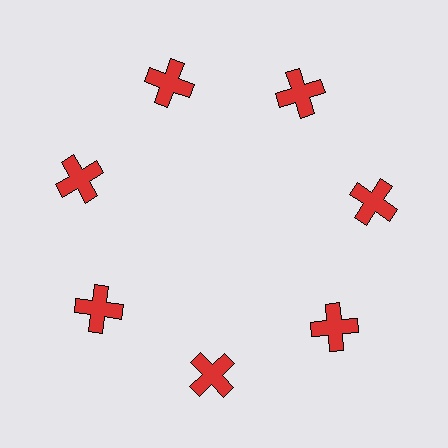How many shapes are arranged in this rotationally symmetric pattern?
There are 7 shapes, arranged in 7 groups of 1.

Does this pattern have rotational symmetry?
Yes, this pattern has 7-fold rotational symmetry. It looks the same after rotating 51 degrees around the center.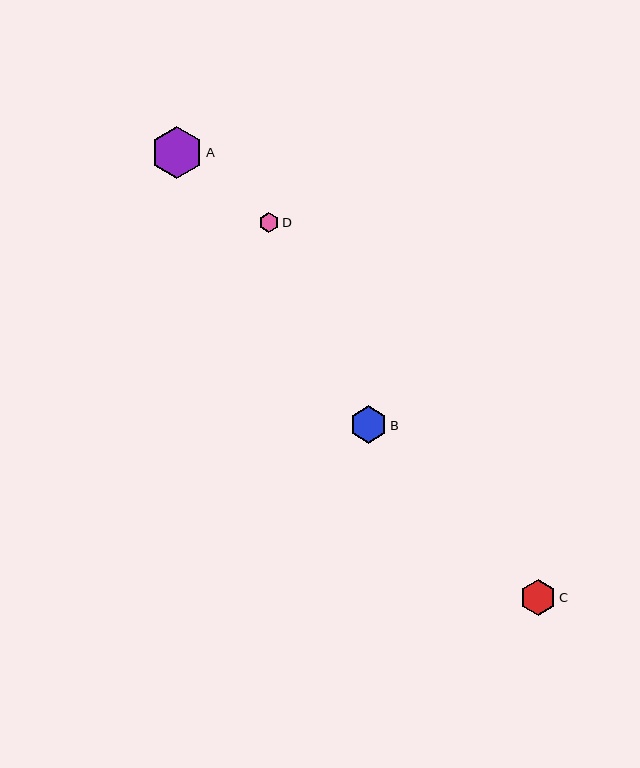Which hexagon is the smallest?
Hexagon D is the smallest with a size of approximately 20 pixels.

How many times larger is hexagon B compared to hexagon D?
Hexagon B is approximately 1.9 times the size of hexagon D.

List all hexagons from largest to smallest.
From largest to smallest: A, B, C, D.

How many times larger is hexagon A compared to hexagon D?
Hexagon A is approximately 2.7 times the size of hexagon D.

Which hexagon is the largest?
Hexagon A is the largest with a size of approximately 52 pixels.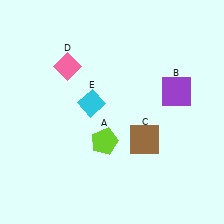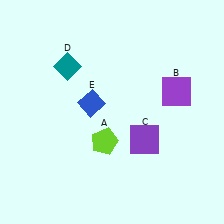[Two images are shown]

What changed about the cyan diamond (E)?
In Image 1, E is cyan. In Image 2, it changed to blue.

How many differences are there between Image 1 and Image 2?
There are 3 differences between the two images.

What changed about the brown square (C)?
In Image 1, C is brown. In Image 2, it changed to purple.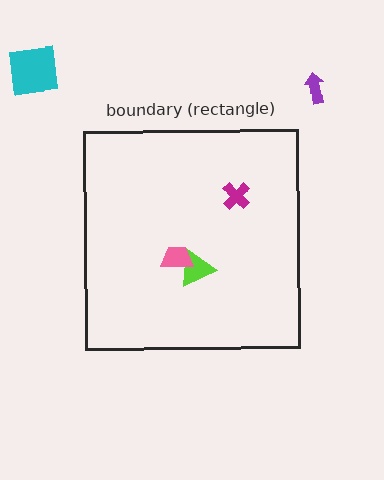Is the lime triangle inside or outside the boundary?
Inside.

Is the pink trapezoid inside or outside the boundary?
Inside.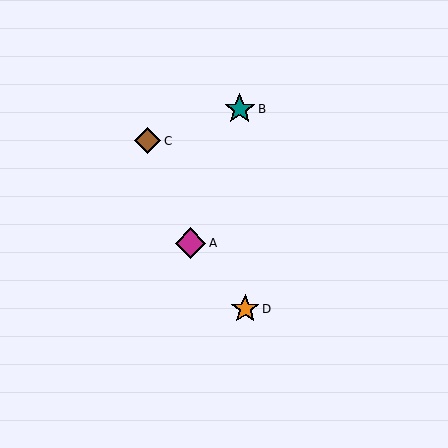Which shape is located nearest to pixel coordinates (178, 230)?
The magenta diamond (labeled A) at (190, 243) is nearest to that location.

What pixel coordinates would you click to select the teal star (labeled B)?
Click at (240, 109) to select the teal star B.